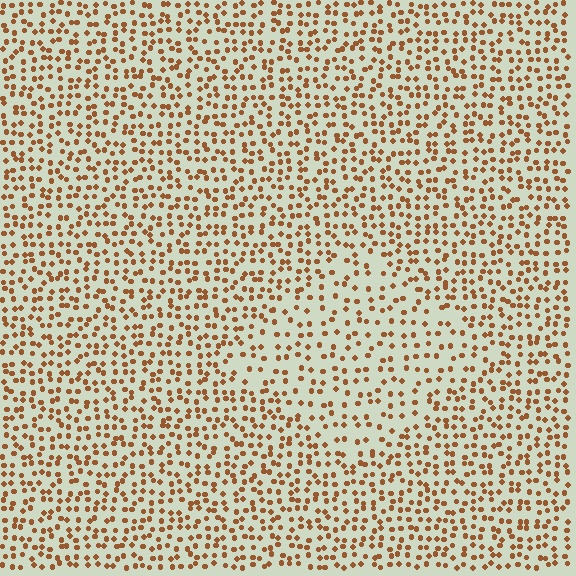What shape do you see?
I see a diamond.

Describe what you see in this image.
The image contains small brown elements arranged at two different densities. A diamond-shaped region is visible where the elements are less densely packed than the surrounding area.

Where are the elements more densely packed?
The elements are more densely packed outside the diamond boundary.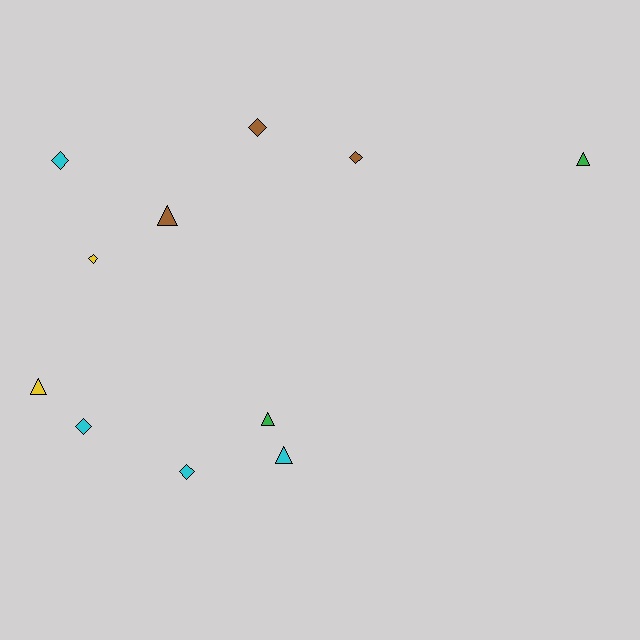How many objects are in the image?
There are 11 objects.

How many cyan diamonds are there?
There are 3 cyan diamonds.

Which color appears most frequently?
Cyan, with 4 objects.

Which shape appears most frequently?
Diamond, with 6 objects.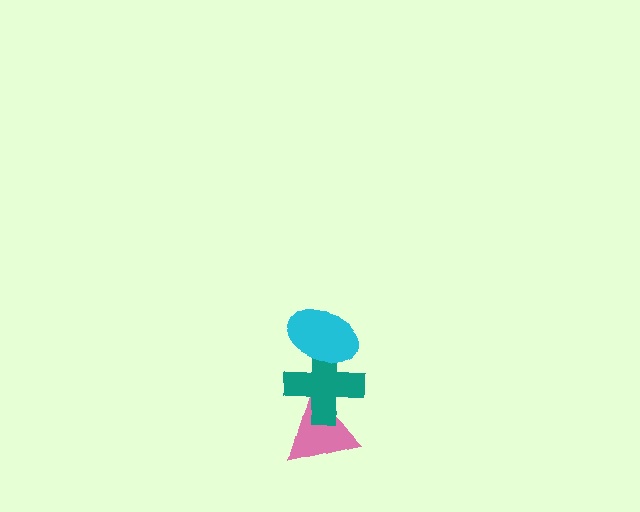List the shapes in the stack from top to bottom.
From top to bottom: the cyan ellipse, the teal cross, the pink triangle.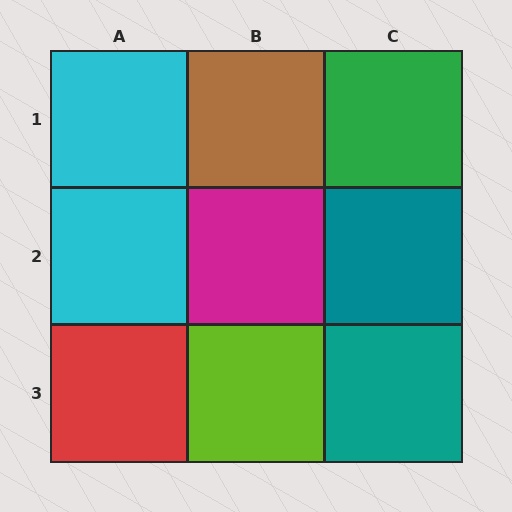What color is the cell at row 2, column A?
Cyan.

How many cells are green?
1 cell is green.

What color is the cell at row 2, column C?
Teal.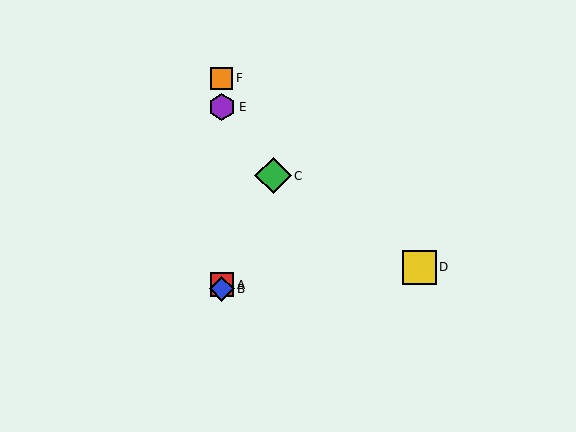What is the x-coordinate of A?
Object A is at x≈222.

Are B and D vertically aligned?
No, B is at x≈222 and D is at x≈419.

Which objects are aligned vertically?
Objects A, B, E, F are aligned vertically.